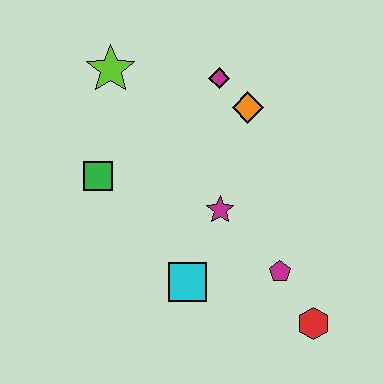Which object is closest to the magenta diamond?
The orange diamond is closest to the magenta diamond.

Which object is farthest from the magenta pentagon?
The lime star is farthest from the magenta pentagon.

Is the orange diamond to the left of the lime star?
No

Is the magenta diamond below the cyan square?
No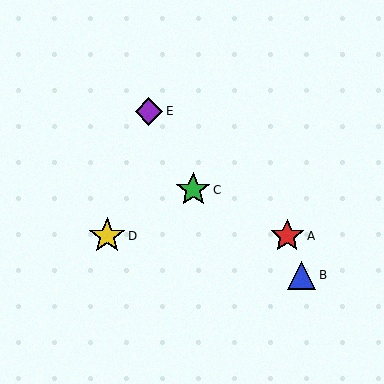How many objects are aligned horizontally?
2 objects (A, D) are aligned horizontally.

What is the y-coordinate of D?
Object D is at y≈236.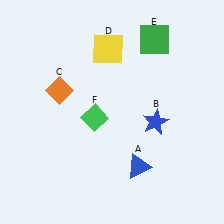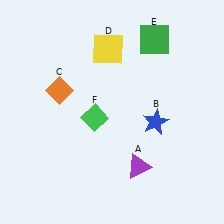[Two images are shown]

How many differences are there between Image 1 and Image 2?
There is 1 difference between the two images.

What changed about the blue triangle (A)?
In Image 1, A is blue. In Image 2, it changed to purple.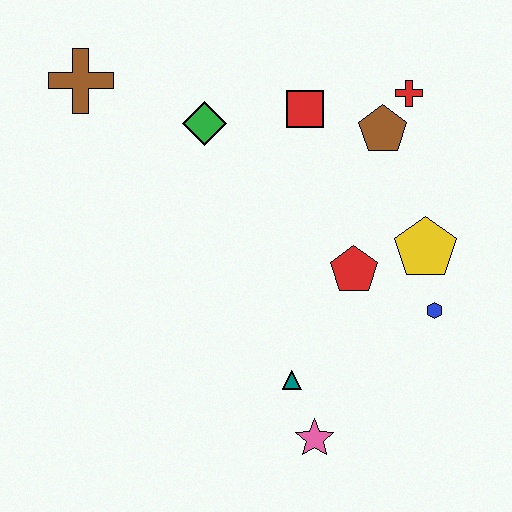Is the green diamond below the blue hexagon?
No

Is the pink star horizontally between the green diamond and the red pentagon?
Yes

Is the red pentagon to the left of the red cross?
Yes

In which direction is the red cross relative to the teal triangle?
The red cross is above the teal triangle.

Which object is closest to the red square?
The brown pentagon is closest to the red square.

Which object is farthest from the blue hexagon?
The brown cross is farthest from the blue hexagon.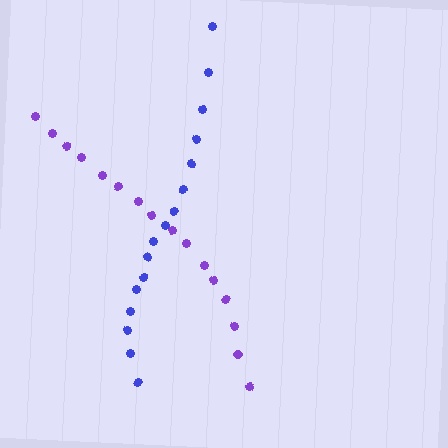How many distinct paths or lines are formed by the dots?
There are 2 distinct paths.